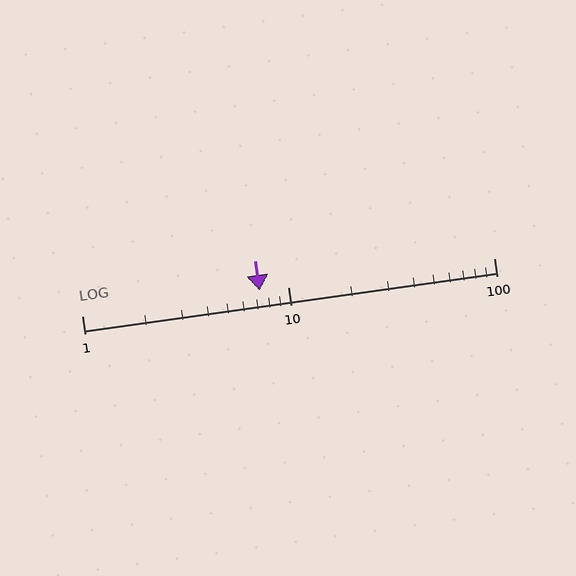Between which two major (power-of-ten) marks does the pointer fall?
The pointer is between 1 and 10.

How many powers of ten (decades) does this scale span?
The scale spans 2 decades, from 1 to 100.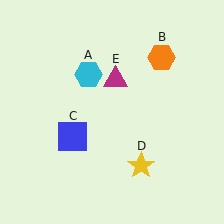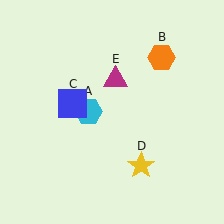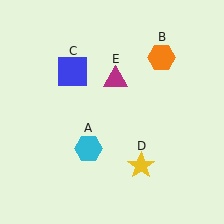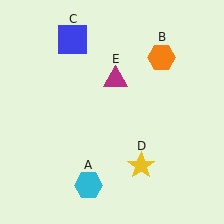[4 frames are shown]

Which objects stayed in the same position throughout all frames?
Orange hexagon (object B) and yellow star (object D) and magenta triangle (object E) remained stationary.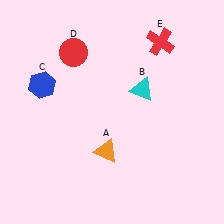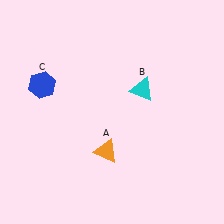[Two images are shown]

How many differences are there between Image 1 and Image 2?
There are 2 differences between the two images.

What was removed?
The red cross (E), the red circle (D) were removed in Image 2.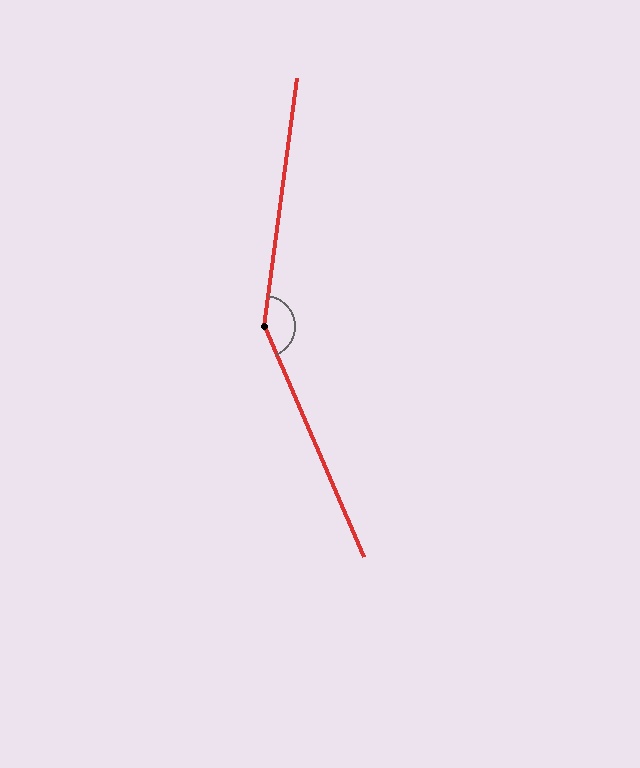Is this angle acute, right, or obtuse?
It is obtuse.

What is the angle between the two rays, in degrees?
Approximately 149 degrees.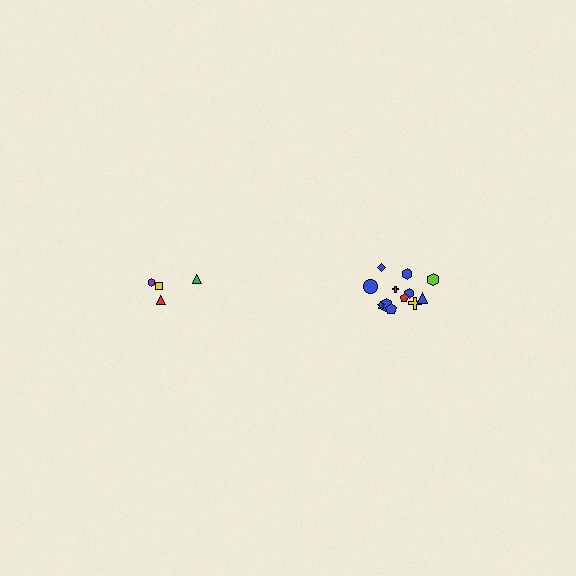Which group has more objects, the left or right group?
The right group.